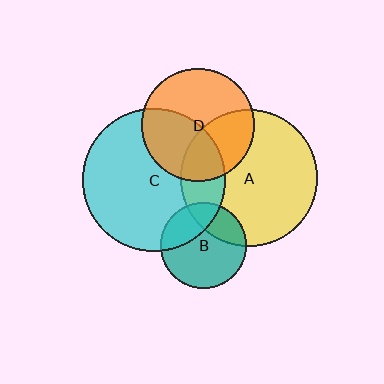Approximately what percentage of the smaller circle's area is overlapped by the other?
Approximately 35%.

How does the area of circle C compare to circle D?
Approximately 1.6 times.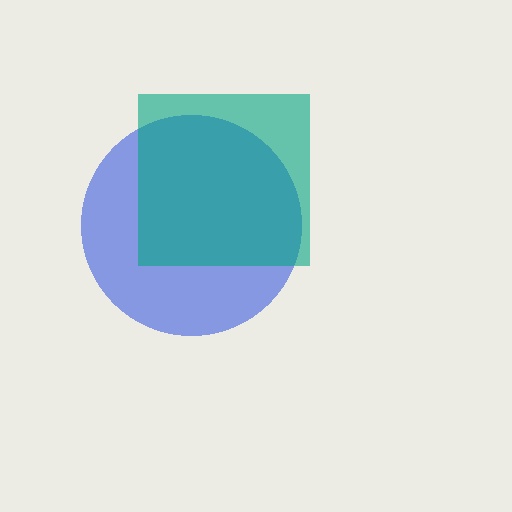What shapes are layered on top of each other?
The layered shapes are: a blue circle, a teal square.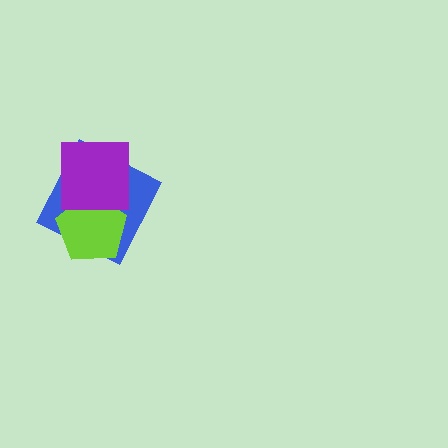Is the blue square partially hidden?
Yes, it is partially covered by another shape.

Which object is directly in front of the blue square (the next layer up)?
The lime pentagon is directly in front of the blue square.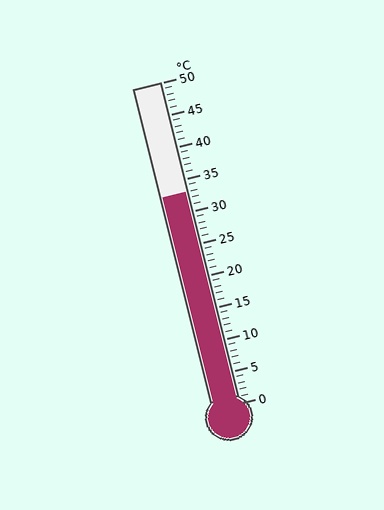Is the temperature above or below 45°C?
The temperature is below 45°C.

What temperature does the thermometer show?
The thermometer shows approximately 33°C.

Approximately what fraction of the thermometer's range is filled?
The thermometer is filled to approximately 65% of its range.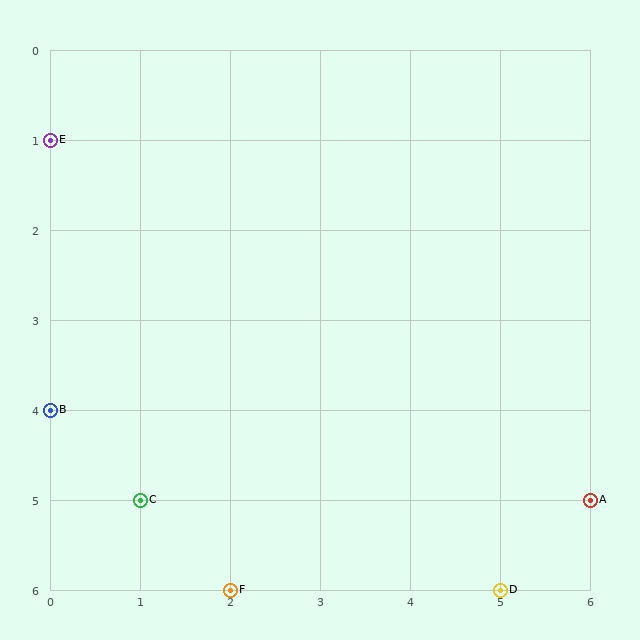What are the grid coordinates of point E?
Point E is at grid coordinates (0, 1).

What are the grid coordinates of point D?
Point D is at grid coordinates (5, 6).